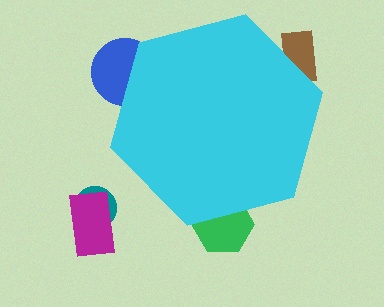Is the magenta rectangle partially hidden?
No, the magenta rectangle is fully visible.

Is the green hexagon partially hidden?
Yes, the green hexagon is partially hidden behind the cyan hexagon.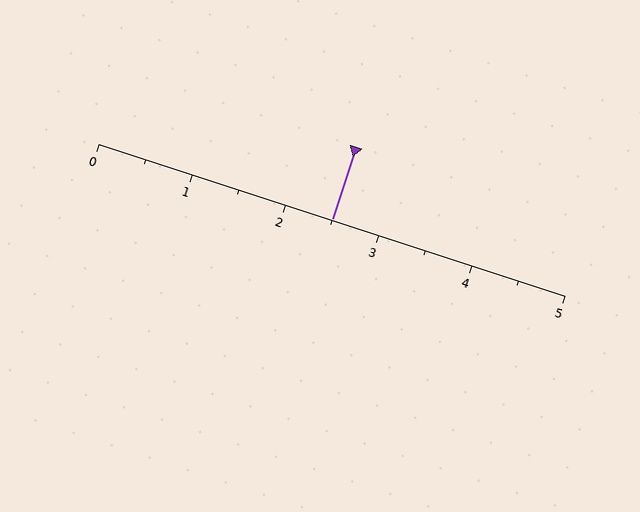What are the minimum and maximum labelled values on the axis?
The axis runs from 0 to 5.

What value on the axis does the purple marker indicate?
The marker indicates approximately 2.5.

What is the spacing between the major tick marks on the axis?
The major ticks are spaced 1 apart.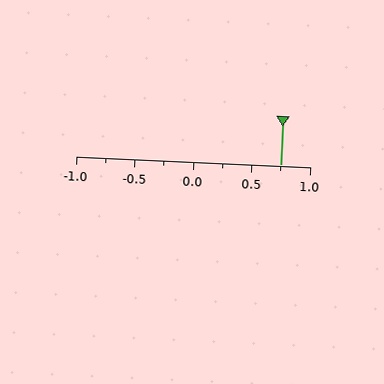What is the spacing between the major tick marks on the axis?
The major ticks are spaced 0.5 apart.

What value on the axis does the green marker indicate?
The marker indicates approximately 0.75.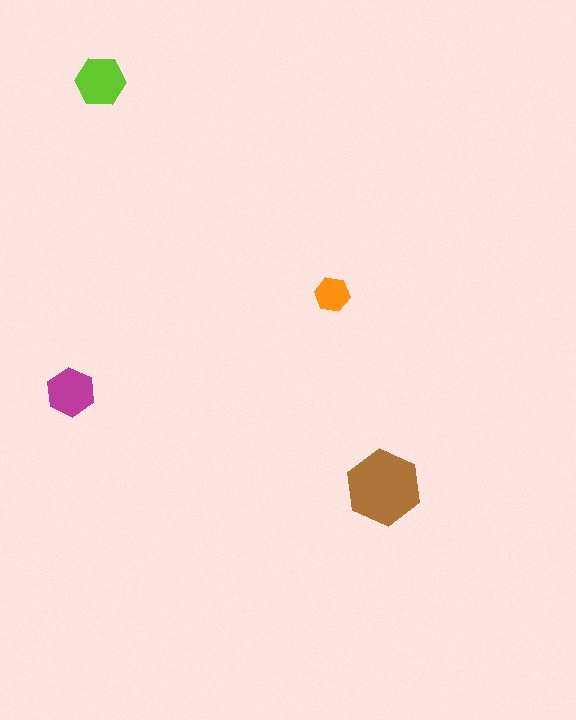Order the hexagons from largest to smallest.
the brown one, the lime one, the magenta one, the orange one.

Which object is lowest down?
The brown hexagon is bottommost.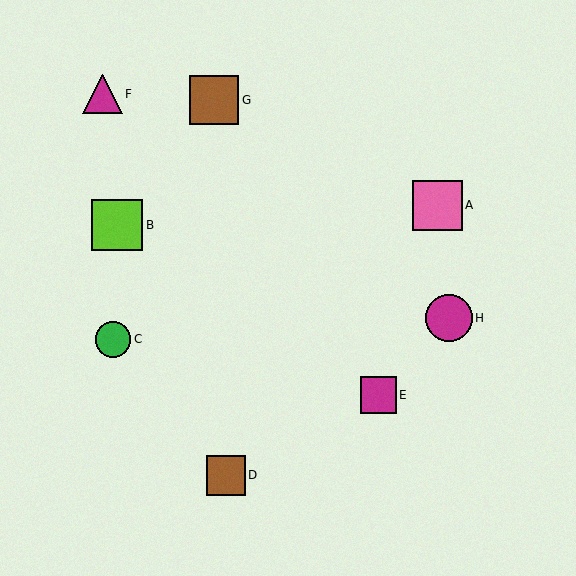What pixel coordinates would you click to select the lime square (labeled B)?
Click at (117, 225) to select the lime square B.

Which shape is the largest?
The lime square (labeled B) is the largest.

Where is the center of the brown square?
The center of the brown square is at (226, 476).